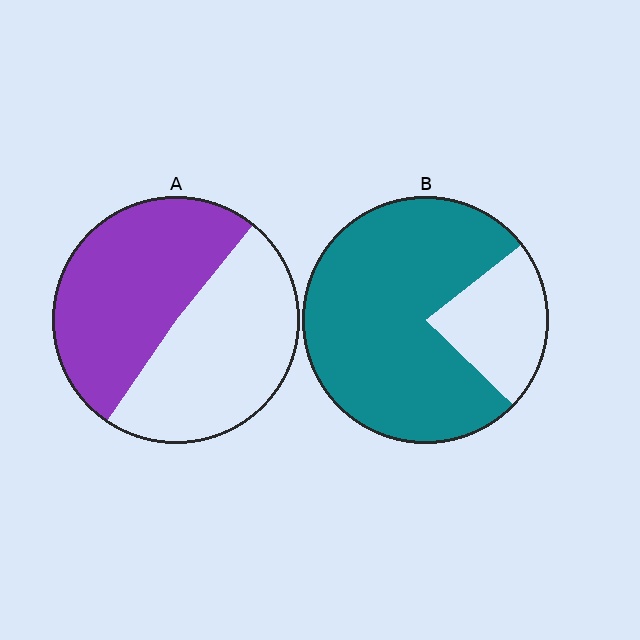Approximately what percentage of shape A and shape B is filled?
A is approximately 50% and B is approximately 75%.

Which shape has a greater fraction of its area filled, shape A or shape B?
Shape B.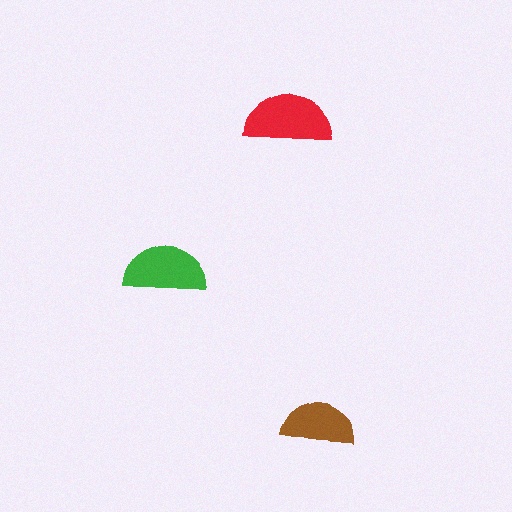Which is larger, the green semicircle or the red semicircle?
The red one.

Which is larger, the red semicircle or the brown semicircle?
The red one.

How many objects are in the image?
There are 3 objects in the image.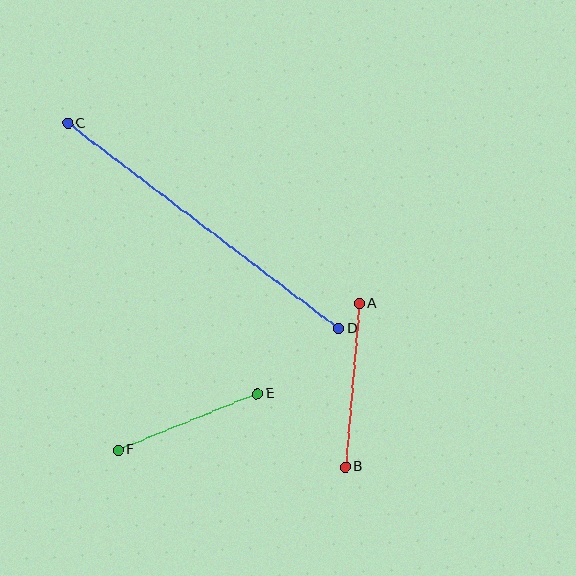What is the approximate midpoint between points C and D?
The midpoint is at approximately (203, 226) pixels.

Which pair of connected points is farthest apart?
Points C and D are farthest apart.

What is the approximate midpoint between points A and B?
The midpoint is at approximately (352, 385) pixels.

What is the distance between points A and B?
The distance is approximately 164 pixels.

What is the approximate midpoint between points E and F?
The midpoint is at approximately (188, 422) pixels.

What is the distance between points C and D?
The distance is approximately 340 pixels.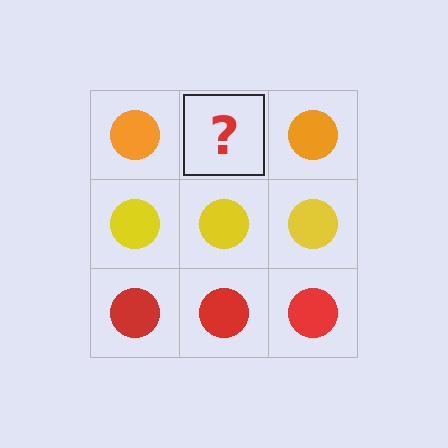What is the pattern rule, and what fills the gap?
The rule is that each row has a consistent color. The gap should be filled with an orange circle.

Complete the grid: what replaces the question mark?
The question mark should be replaced with an orange circle.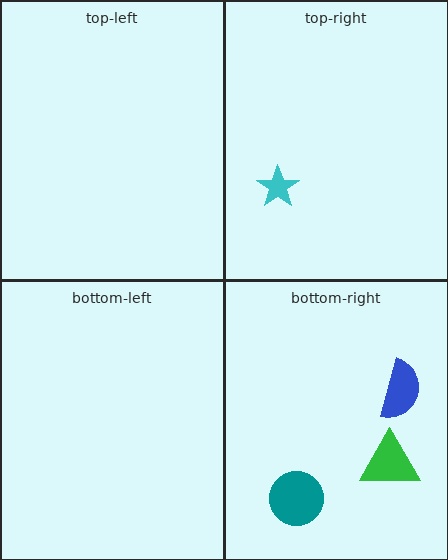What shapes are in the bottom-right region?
The green triangle, the blue semicircle, the teal circle.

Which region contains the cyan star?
The top-right region.